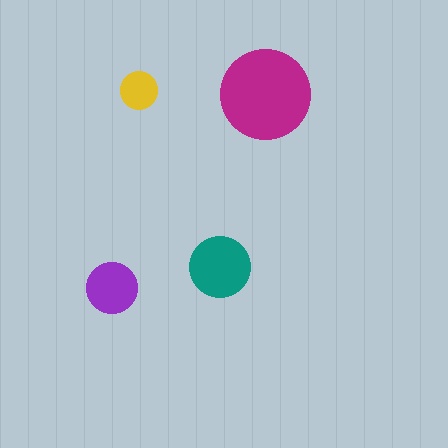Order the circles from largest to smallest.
the magenta one, the teal one, the purple one, the yellow one.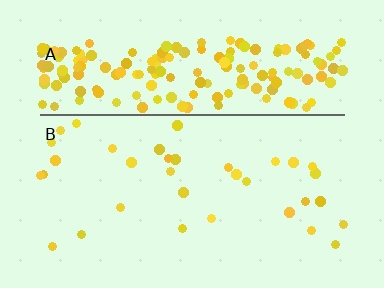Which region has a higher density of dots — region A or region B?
A (the top).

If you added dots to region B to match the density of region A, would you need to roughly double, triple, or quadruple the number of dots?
Approximately quadruple.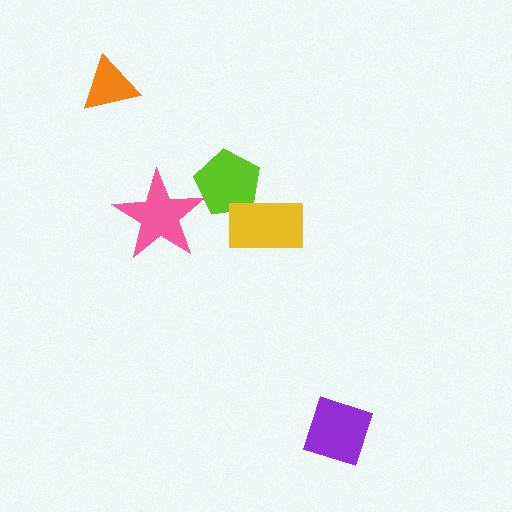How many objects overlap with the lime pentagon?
1 object overlaps with the lime pentagon.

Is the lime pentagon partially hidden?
Yes, it is partially covered by another shape.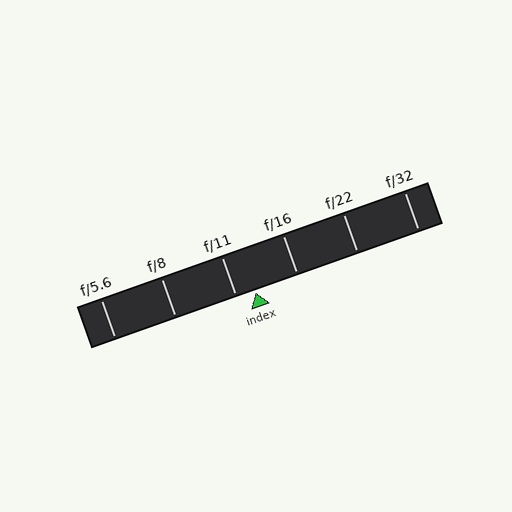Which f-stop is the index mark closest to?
The index mark is closest to f/11.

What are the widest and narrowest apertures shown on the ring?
The widest aperture shown is f/5.6 and the narrowest is f/32.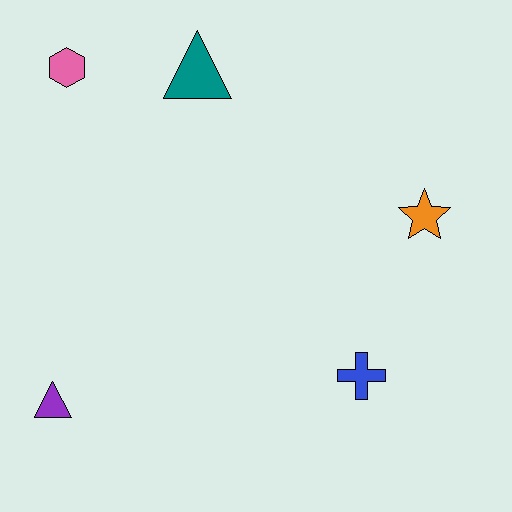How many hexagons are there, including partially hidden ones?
There is 1 hexagon.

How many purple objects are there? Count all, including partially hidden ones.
There is 1 purple object.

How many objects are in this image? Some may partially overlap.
There are 5 objects.